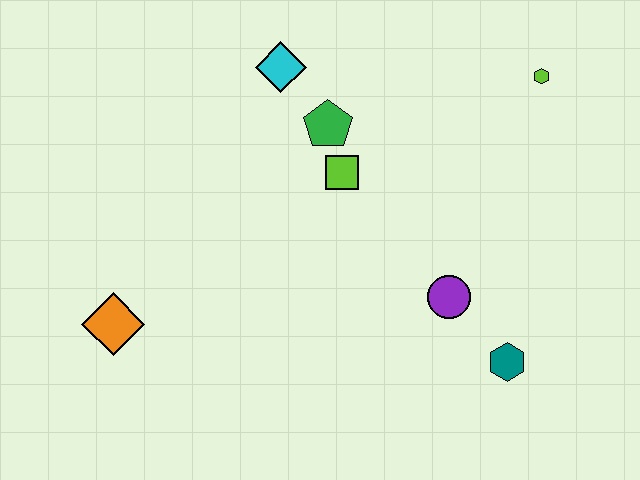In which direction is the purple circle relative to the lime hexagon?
The purple circle is below the lime hexagon.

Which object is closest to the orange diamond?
The lime square is closest to the orange diamond.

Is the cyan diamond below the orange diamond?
No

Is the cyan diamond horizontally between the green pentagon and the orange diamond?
Yes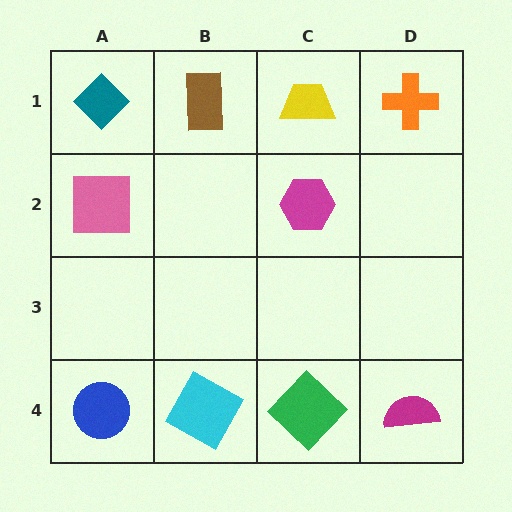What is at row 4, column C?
A green diamond.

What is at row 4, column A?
A blue circle.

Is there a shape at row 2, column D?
No, that cell is empty.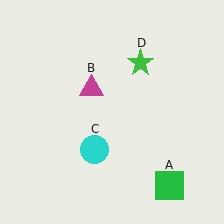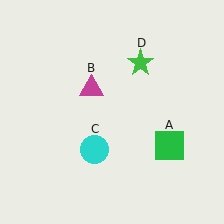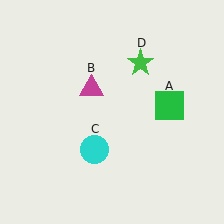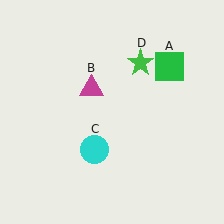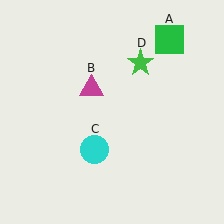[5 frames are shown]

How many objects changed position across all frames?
1 object changed position: green square (object A).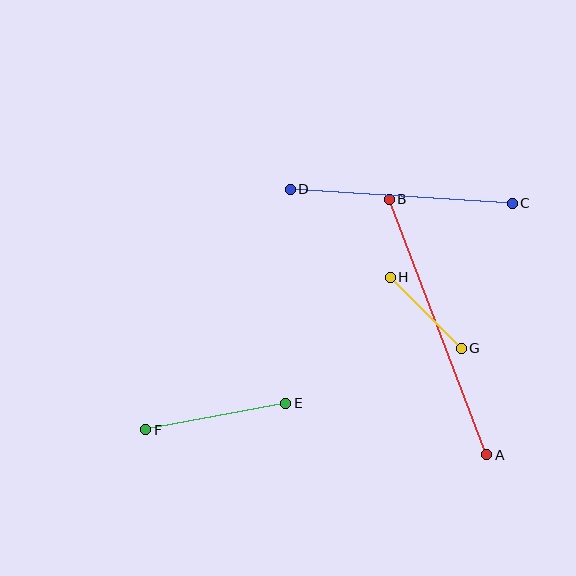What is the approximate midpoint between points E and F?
The midpoint is at approximately (216, 416) pixels.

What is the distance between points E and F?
The distance is approximately 142 pixels.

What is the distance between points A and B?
The distance is approximately 274 pixels.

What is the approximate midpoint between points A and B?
The midpoint is at approximately (438, 327) pixels.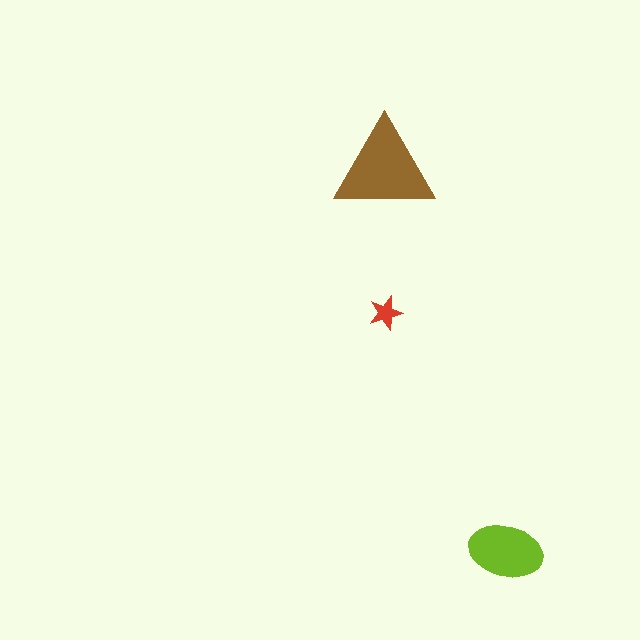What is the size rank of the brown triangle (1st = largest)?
1st.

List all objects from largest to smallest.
The brown triangle, the lime ellipse, the red star.